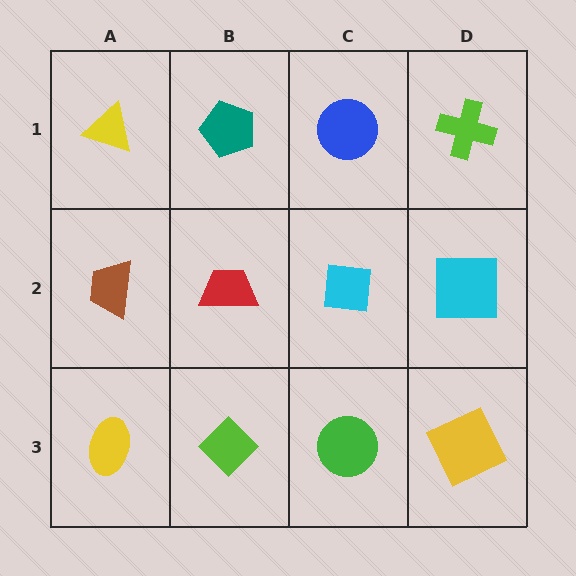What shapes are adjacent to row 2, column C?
A blue circle (row 1, column C), a green circle (row 3, column C), a red trapezoid (row 2, column B), a cyan square (row 2, column D).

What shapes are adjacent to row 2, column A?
A yellow triangle (row 1, column A), a yellow ellipse (row 3, column A), a red trapezoid (row 2, column B).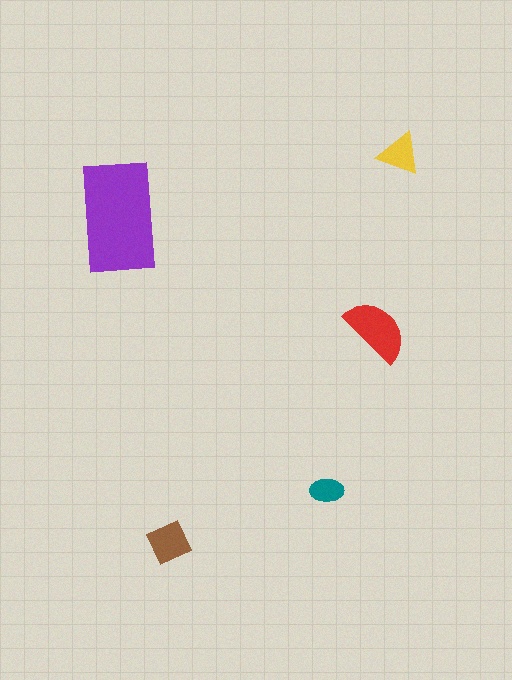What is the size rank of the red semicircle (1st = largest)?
2nd.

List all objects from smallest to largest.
The teal ellipse, the yellow triangle, the brown square, the red semicircle, the purple rectangle.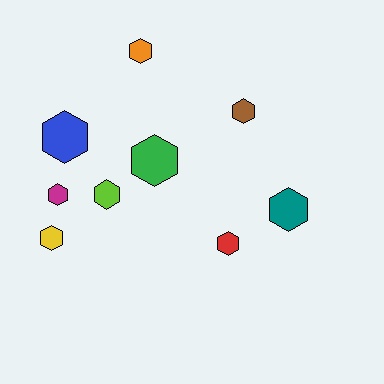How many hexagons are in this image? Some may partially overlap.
There are 9 hexagons.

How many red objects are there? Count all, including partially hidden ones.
There is 1 red object.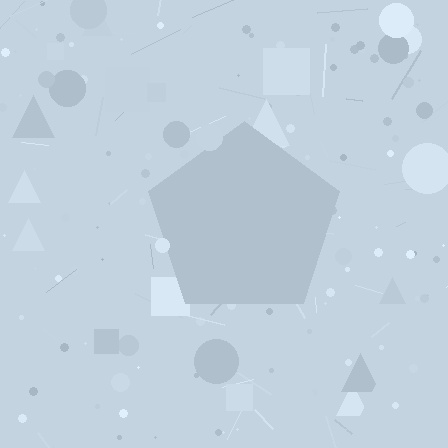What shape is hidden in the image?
A pentagon is hidden in the image.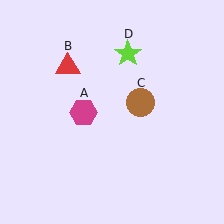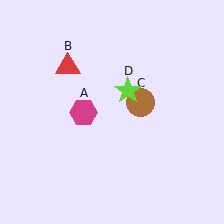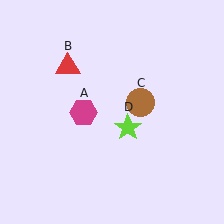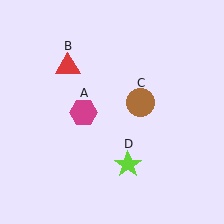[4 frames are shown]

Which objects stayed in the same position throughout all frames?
Magenta hexagon (object A) and red triangle (object B) and brown circle (object C) remained stationary.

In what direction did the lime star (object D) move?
The lime star (object D) moved down.